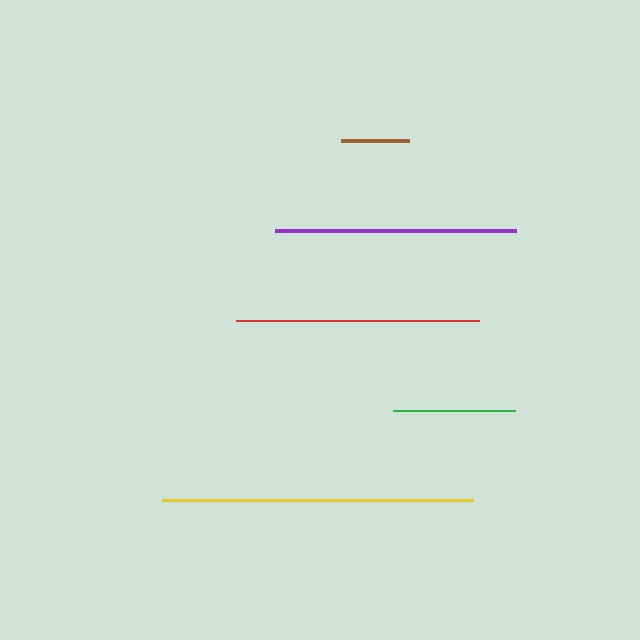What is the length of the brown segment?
The brown segment is approximately 69 pixels long.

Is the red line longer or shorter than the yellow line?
The yellow line is longer than the red line.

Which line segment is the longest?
The yellow line is the longest at approximately 311 pixels.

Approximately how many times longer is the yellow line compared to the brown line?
The yellow line is approximately 4.5 times the length of the brown line.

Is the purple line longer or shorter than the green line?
The purple line is longer than the green line.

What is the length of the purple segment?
The purple segment is approximately 242 pixels long.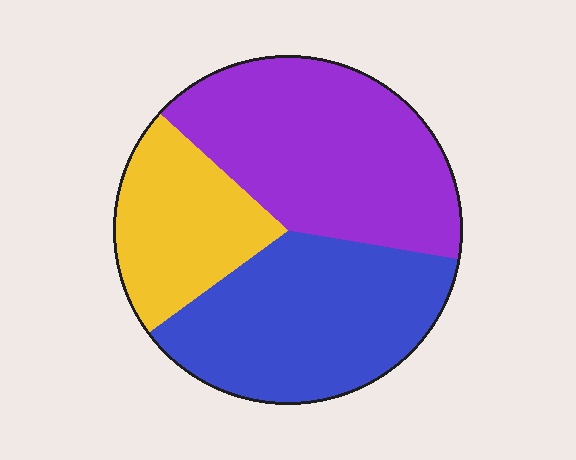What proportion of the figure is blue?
Blue takes up about three eighths (3/8) of the figure.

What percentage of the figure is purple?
Purple covers roughly 40% of the figure.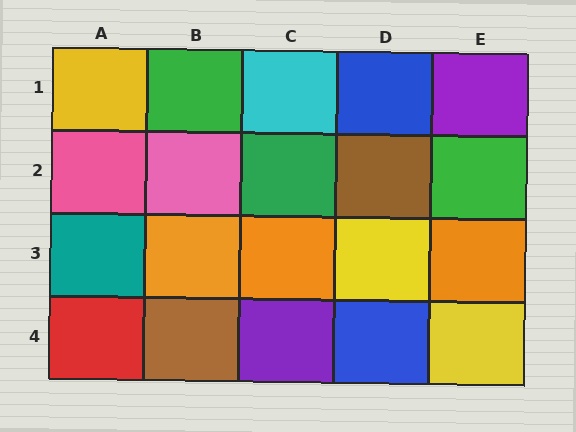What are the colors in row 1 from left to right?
Yellow, green, cyan, blue, purple.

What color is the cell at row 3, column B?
Orange.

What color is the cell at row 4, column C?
Purple.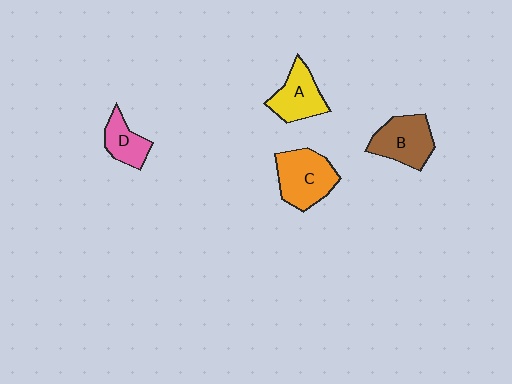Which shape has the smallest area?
Shape D (pink).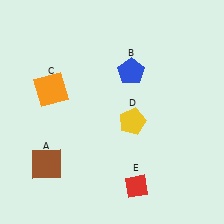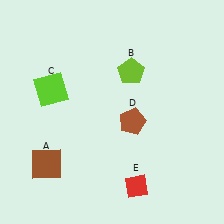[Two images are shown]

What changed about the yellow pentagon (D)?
In Image 1, D is yellow. In Image 2, it changed to brown.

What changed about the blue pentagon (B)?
In Image 1, B is blue. In Image 2, it changed to lime.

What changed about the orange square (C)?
In Image 1, C is orange. In Image 2, it changed to lime.